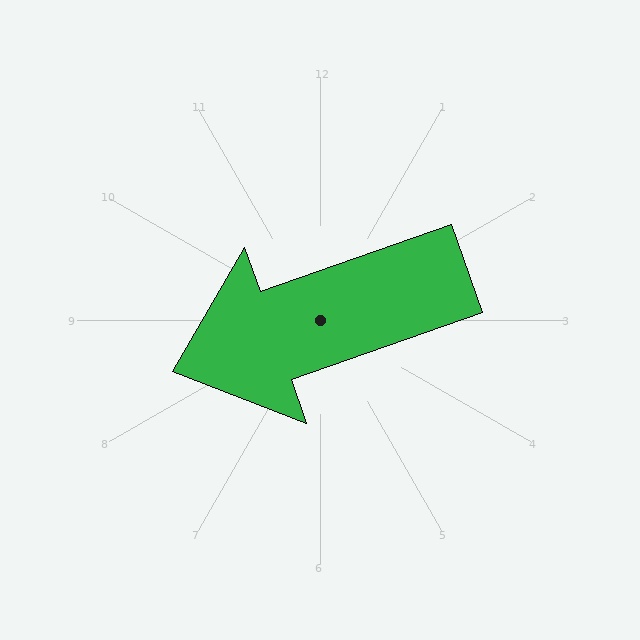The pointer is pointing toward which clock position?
Roughly 8 o'clock.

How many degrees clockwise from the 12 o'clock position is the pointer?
Approximately 251 degrees.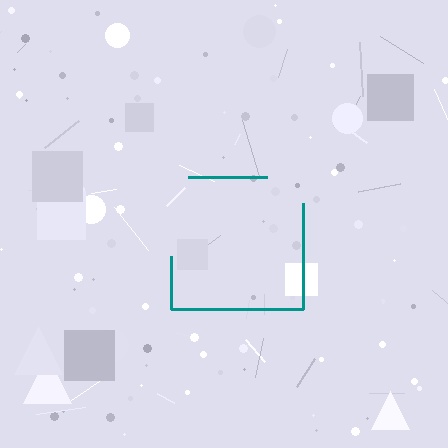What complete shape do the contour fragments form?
The contour fragments form a square.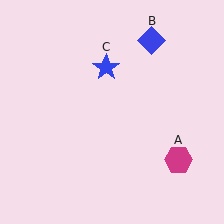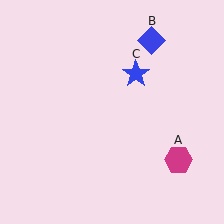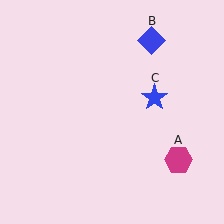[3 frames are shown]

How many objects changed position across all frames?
1 object changed position: blue star (object C).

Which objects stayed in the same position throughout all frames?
Magenta hexagon (object A) and blue diamond (object B) remained stationary.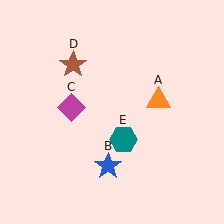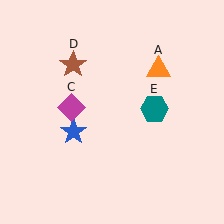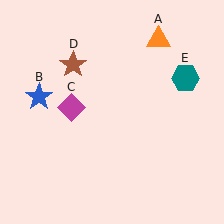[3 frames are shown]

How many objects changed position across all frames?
3 objects changed position: orange triangle (object A), blue star (object B), teal hexagon (object E).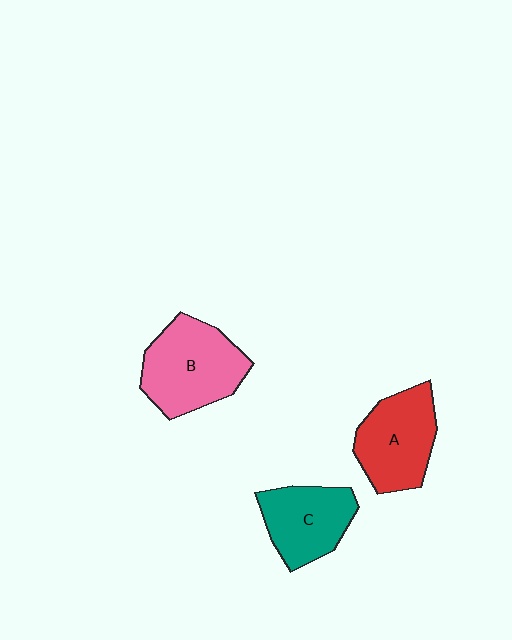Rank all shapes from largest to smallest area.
From largest to smallest: B (pink), A (red), C (teal).